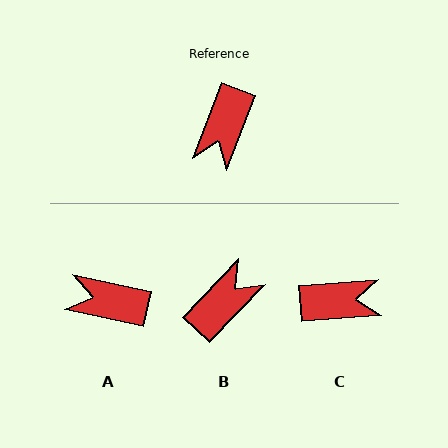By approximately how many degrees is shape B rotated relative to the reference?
Approximately 156 degrees counter-clockwise.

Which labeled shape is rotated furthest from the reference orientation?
B, about 156 degrees away.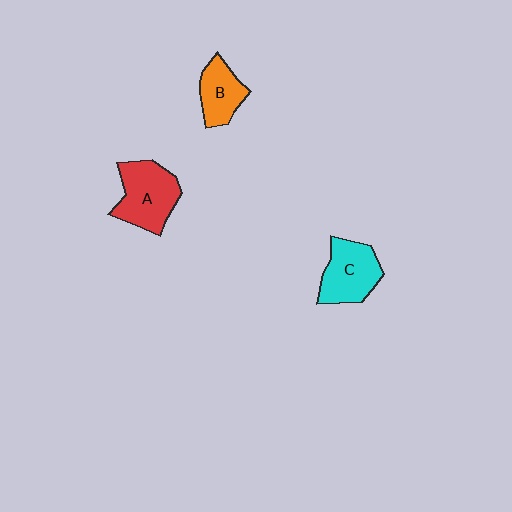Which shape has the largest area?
Shape A (red).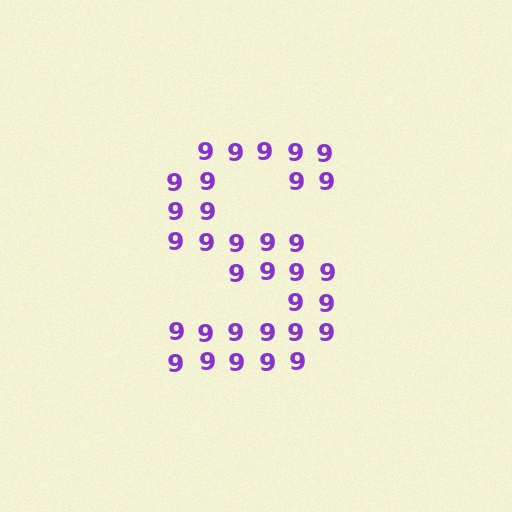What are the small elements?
The small elements are digit 9's.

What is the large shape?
The large shape is the letter S.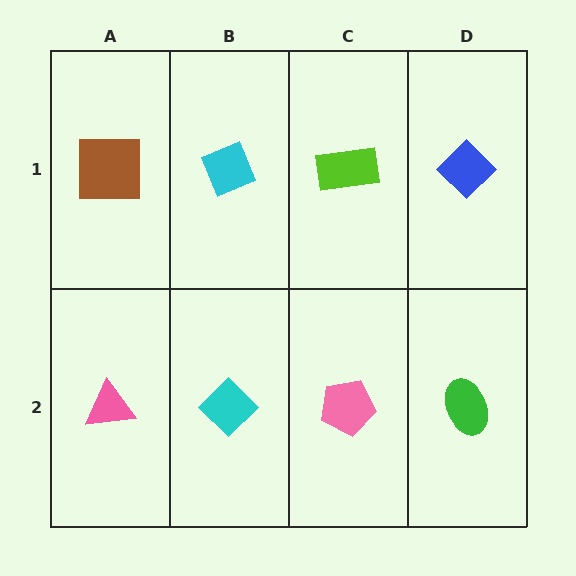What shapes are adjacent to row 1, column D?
A green ellipse (row 2, column D), a lime rectangle (row 1, column C).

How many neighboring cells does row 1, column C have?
3.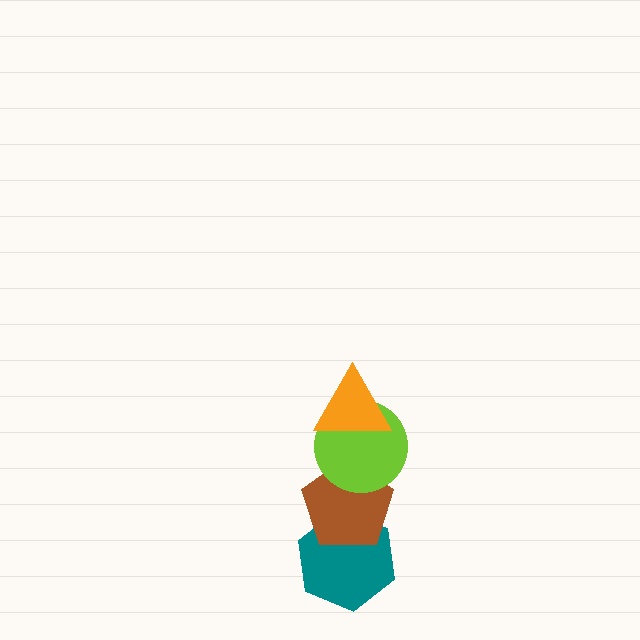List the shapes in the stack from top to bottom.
From top to bottom: the orange triangle, the lime circle, the brown pentagon, the teal hexagon.